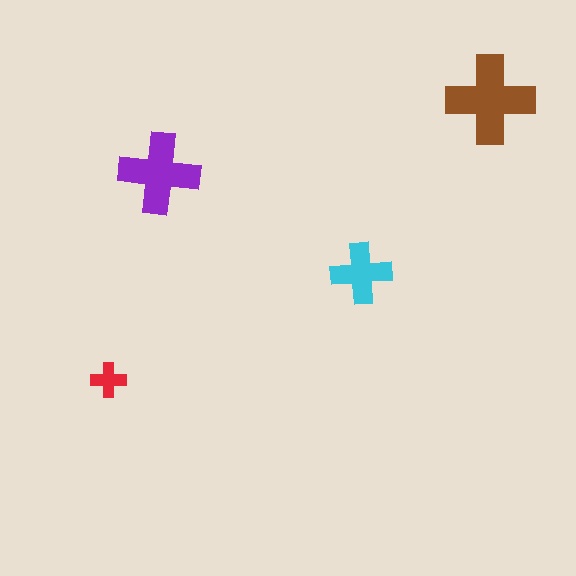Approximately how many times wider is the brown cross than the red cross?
About 2.5 times wider.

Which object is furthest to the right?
The brown cross is rightmost.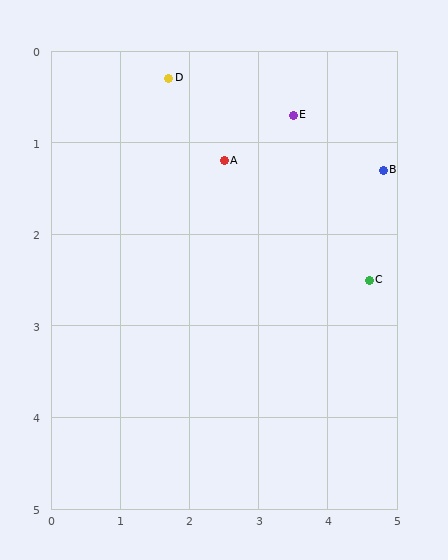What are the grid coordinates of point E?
Point E is at approximately (3.5, 0.7).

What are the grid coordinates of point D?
Point D is at approximately (1.7, 0.3).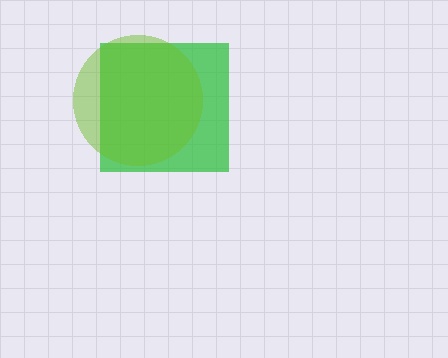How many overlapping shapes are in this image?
There are 2 overlapping shapes in the image.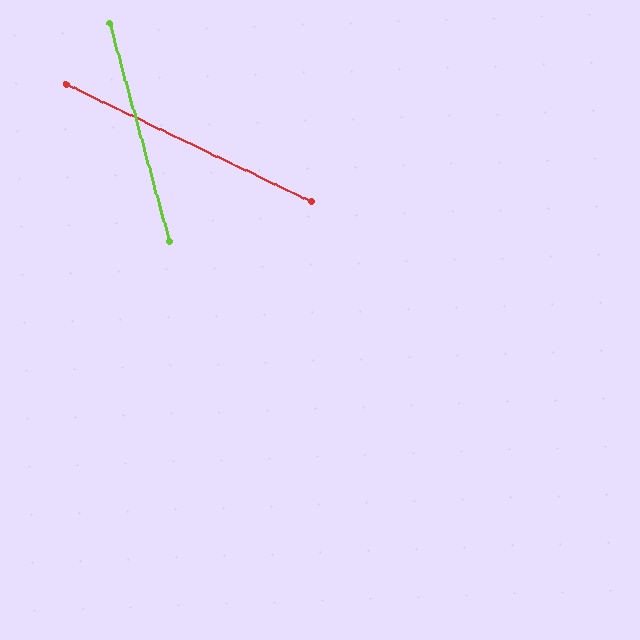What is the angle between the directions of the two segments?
Approximately 49 degrees.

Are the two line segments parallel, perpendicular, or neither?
Neither parallel nor perpendicular — they differ by about 49°.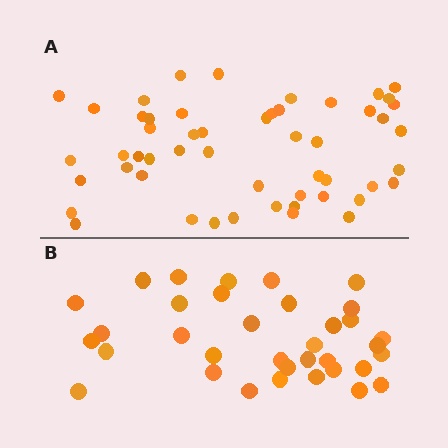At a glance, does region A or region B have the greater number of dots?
Region A (the top region) has more dots.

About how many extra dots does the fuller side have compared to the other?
Region A has approximately 15 more dots than region B.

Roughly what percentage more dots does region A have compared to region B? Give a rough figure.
About 50% more.